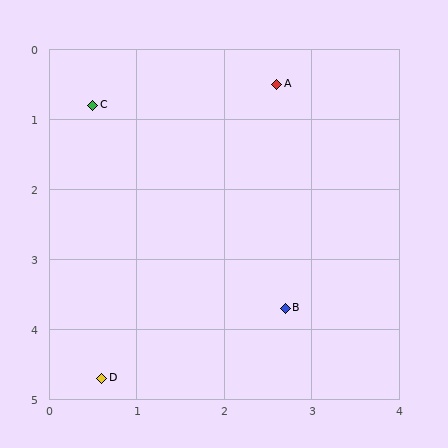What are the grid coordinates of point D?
Point D is at approximately (0.6, 4.7).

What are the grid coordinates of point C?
Point C is at approximately (0.5, 0.8).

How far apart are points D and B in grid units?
Points D and B are about 2.3 grid units apart.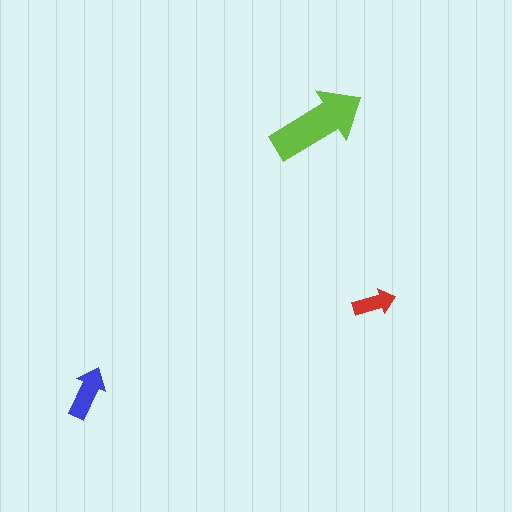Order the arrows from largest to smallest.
the lime one, the blue one, the red one.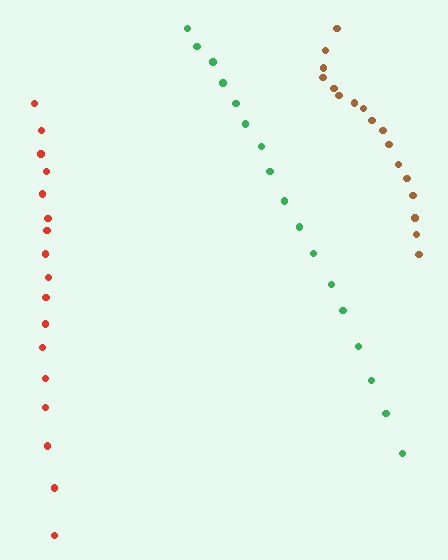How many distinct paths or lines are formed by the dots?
There are 3 distinct paths.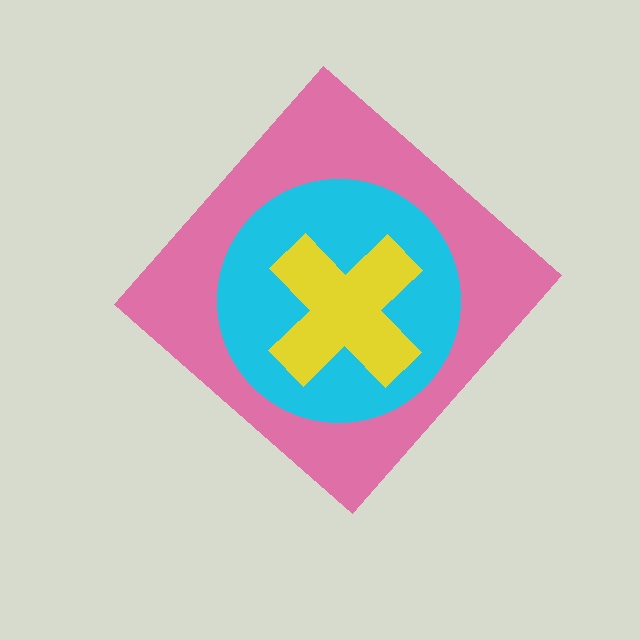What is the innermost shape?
The yellow cross.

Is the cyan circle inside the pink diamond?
Yes.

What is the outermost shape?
The pink diamond.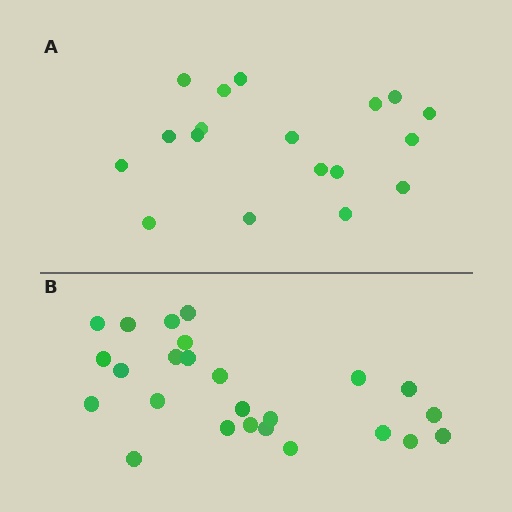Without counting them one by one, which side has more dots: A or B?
Region B (the bottom region) has more dots.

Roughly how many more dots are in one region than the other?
Region B has roughly 8 or so more dots than region A.